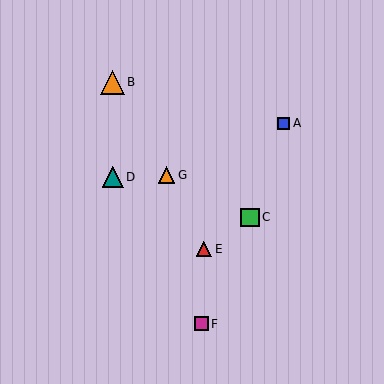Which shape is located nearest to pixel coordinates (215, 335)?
The magenta square (labeled F) at (202, 324) is nearest to that location.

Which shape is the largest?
The orange triangle (labeled B) is the largest.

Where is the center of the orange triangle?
The center of the orange triangle is at (112, 82).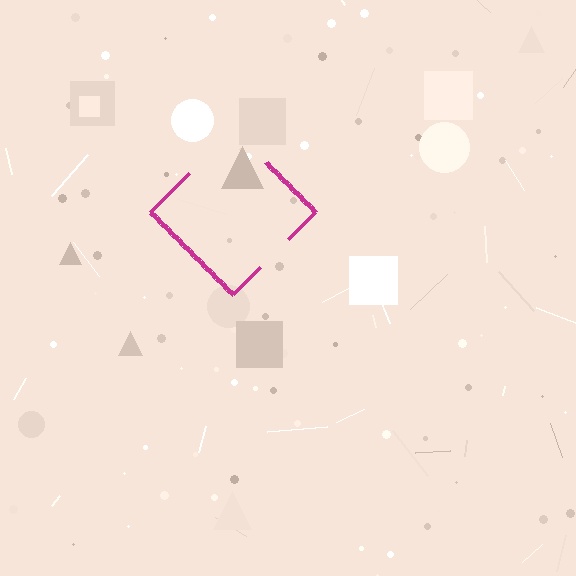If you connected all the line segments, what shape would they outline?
They would outline a diamond.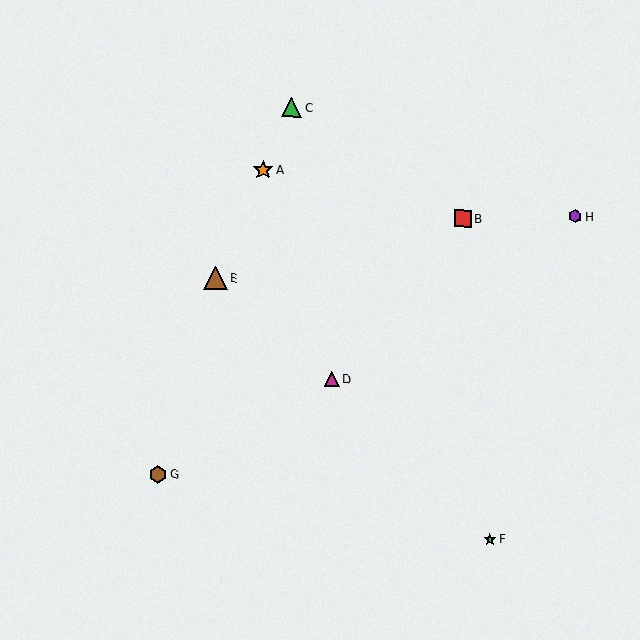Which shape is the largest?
The brown triangle (labeled E) is the largest.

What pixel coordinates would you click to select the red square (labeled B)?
Click at (463, 219) to select the red square B.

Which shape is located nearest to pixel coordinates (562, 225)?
The purple hexagon (labeled H) at (575, 216) is nearest to that location.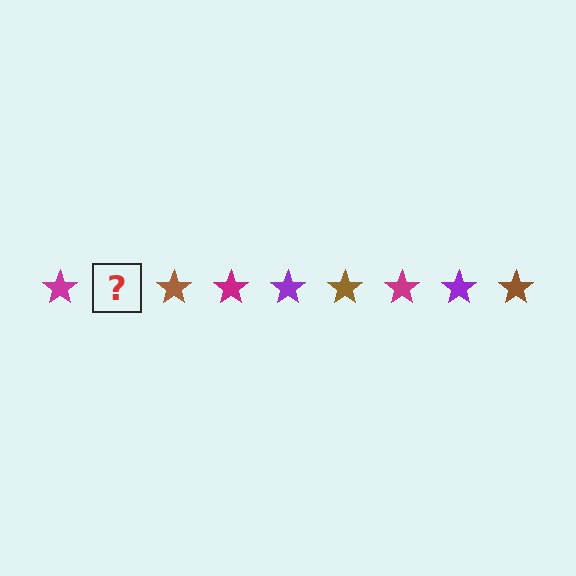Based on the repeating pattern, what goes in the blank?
The blank should be a purple star.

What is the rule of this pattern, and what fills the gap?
The rule is that the pattern cycles through magenta, purple, brown stars. The gap should be filled with a purple star.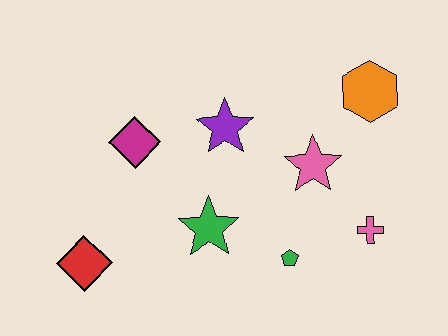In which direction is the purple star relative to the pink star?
The purple star is to the left of the pink star.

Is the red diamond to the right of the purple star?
No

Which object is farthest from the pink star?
The red diamond is farthest from the pink star.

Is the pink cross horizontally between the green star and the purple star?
No